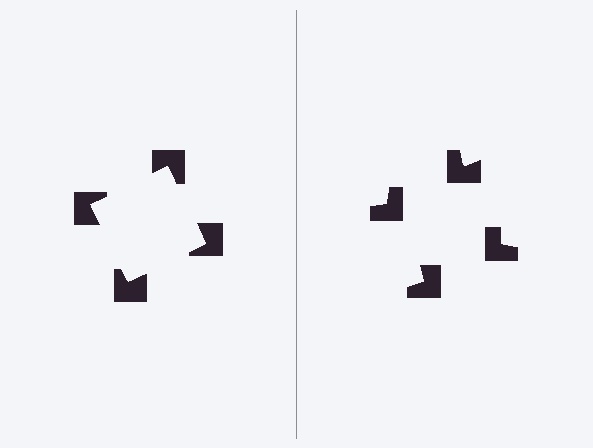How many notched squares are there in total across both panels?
8 — 4 on each side.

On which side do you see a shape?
An illusory square appears on the left side. On the right side the wedge cuts are rotated, so no coherent shape forms.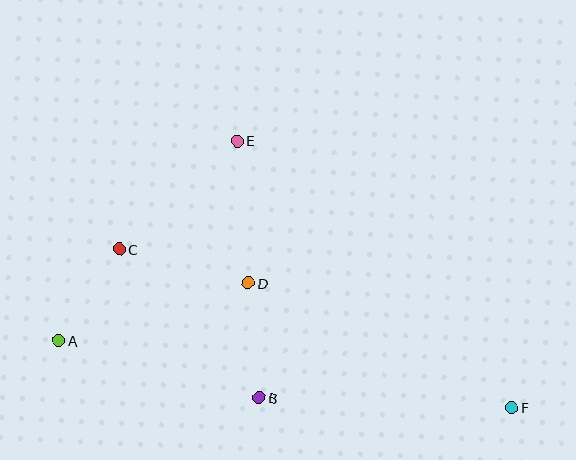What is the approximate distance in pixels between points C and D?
The distance between C and D is approximately 133 pixels.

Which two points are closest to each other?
Points A and C are closest to each other.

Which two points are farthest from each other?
Points A and F are farthest from each other.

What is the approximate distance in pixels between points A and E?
The distance between A and E is approximately 268 pixels.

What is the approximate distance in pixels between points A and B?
The distance between A and B is approximately 208 pixels.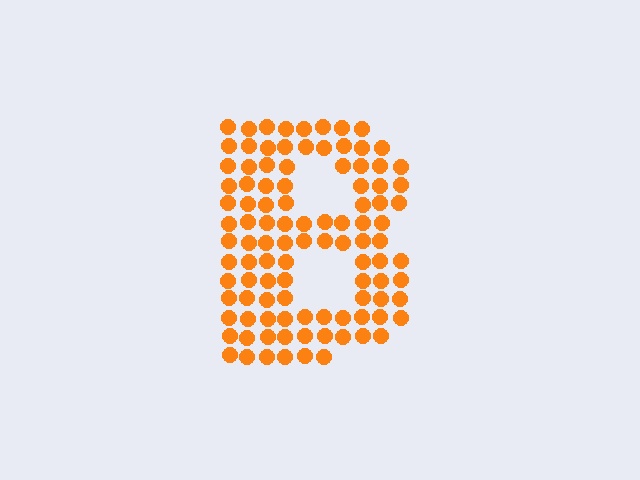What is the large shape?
The large shape is the letter B.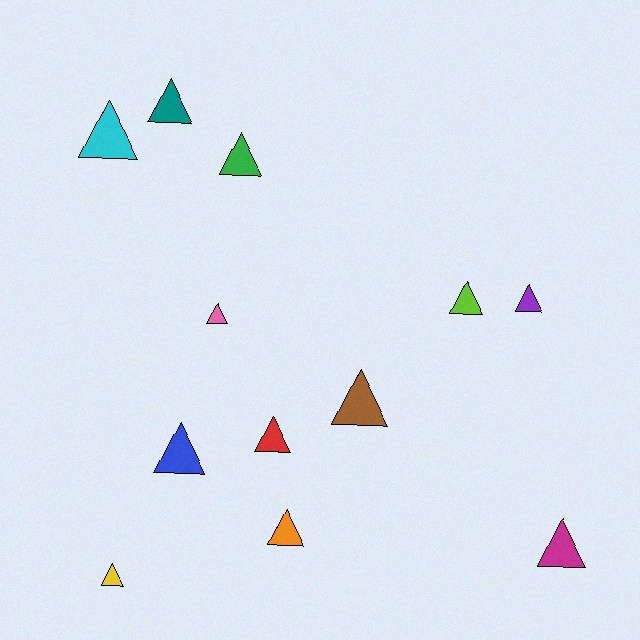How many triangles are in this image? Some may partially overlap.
There are 12 triangles.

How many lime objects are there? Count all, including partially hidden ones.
There is 1 lime object.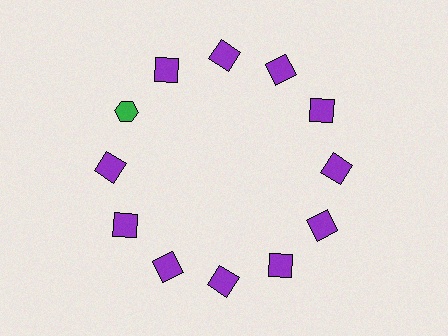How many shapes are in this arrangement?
There are 12 shapes arranged in a ring pattern.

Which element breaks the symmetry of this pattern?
The green hexagon at roughly the 10 o'clock position breaks the symmetry. All other shapes are purple squares.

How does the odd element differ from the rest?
It differs in both color (green instead of purple) and shape (hexagon instead of square).